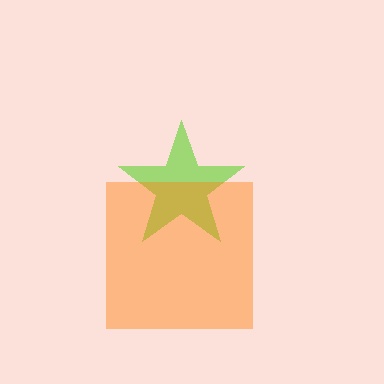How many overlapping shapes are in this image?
There are 2 overlapping shapes in the image.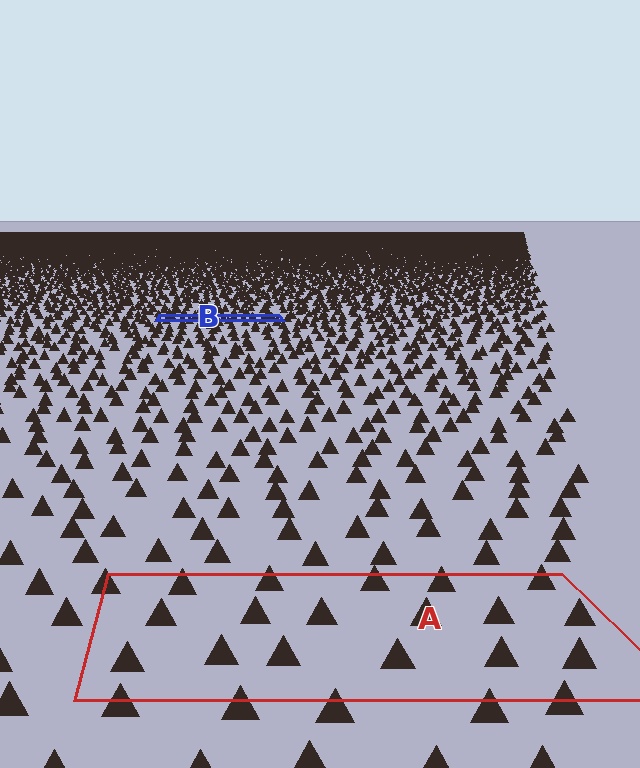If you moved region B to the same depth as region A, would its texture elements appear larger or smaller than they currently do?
They would appear larger. At a closer depth, the same texture elements are projected at a bigger on-screen size.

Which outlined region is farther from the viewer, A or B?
Region B is farther from the viewer — the texture elements inside it appear smaller and more densely packed.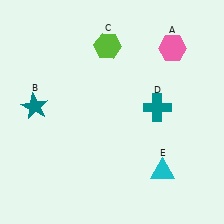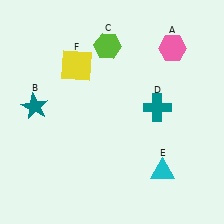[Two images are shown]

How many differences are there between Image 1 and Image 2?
There is 1 difference between the two images.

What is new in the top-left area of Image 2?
A yellow square (F) was added in the top-left area of Image 2.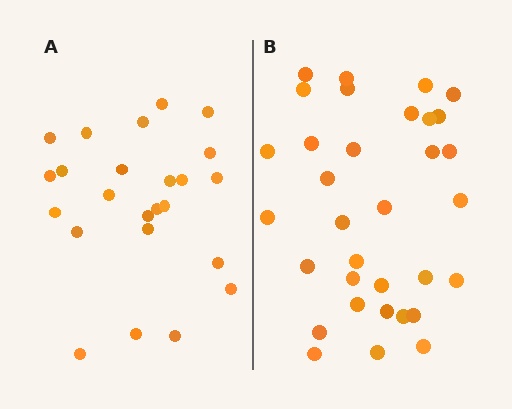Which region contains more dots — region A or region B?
Region B (the right region) has more dots.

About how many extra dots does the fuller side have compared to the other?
Region B has roughly 8 or so more dots than region A.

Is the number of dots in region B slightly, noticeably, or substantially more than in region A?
Region B has noticeably more, but not dramatically so. The ratio is roughly 1.4 to 1.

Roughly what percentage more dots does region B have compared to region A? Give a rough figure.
About 40% more.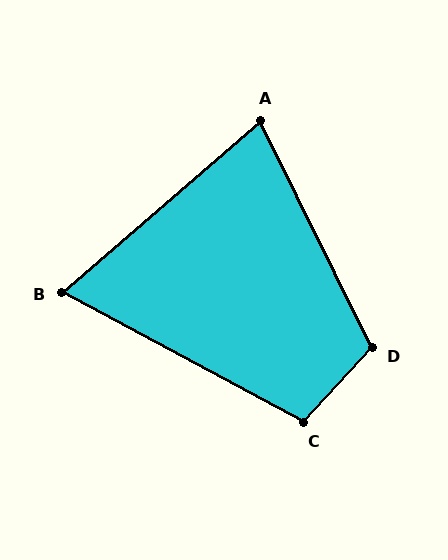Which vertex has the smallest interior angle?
B, at approximately 69 degrees.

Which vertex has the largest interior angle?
D, at approximately 111 degrees.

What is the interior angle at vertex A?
Approximately 75 degrees (acute).